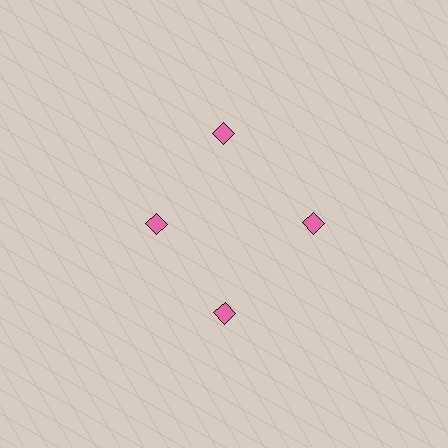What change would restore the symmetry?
The symmetry would be restored by moving it outward, back onto the ring so that all 4 diamonds sit at equal angles and equal distance from the center.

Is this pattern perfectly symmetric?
No. The 4 pink diamonds are arranged in a ring, but one element near the 9 o'clock position is pulled inward toward the center, breaking the 4-fold rotational symmetry.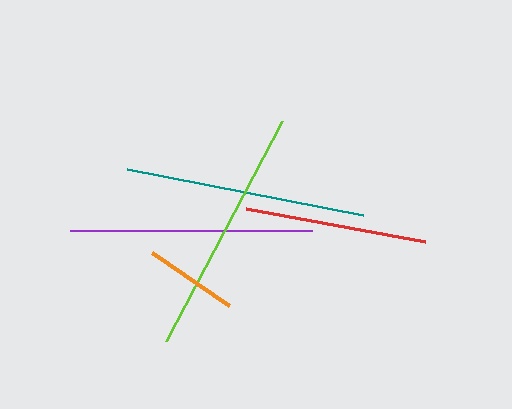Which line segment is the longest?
The lime line is the longest at approximately 249 pixels.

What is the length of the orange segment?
The orange segment is approximately 93 pixels long.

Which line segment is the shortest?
The orange line is the shortest at approximately 93 pixels.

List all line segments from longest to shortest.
From longest to shortest: lime, purple, teal, red, orange.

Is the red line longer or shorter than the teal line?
The teal line is longer than the red line.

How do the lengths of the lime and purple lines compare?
The lime and purple lines are approximately the same length.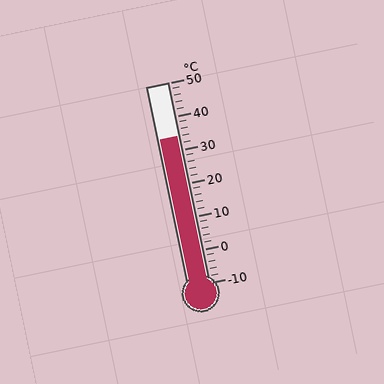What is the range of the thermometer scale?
The thermometer scale ranges from -10°C to 50°C.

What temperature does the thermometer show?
The thermometer shows approximately 34°C.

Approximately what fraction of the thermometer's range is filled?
The thermometer is filled to approximately 75% of its range.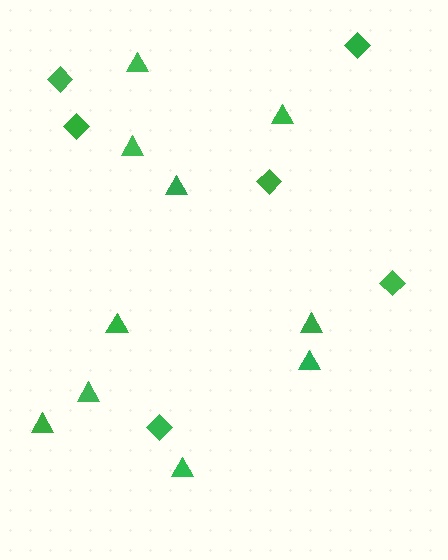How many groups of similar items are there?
There are 2 groups: one group of triangles (10) and one group of diamonds (6).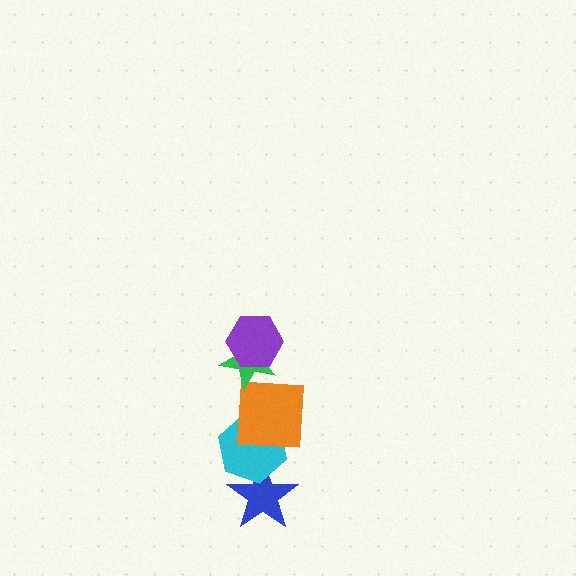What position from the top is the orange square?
The orange square is 3rd from the top.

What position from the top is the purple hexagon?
The purple hexagon is 1st from the top.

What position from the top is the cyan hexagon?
The cyan hexagon is 4th from the top.